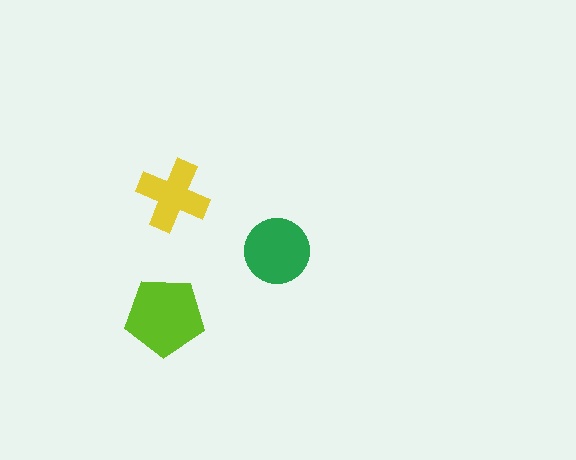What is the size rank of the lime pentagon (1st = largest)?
1st.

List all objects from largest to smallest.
The lime pentagon, the green circle, the yellow cross.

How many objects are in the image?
There are 3 objects in the image.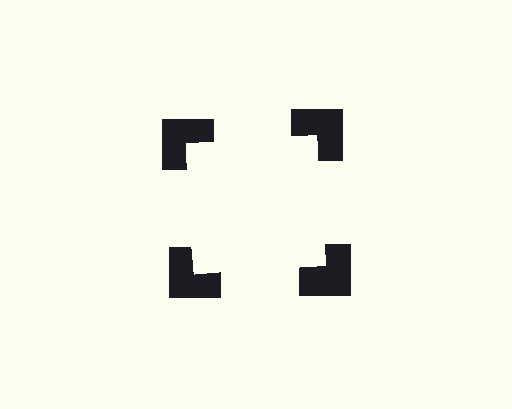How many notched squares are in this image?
There are 4 — one at each vertex of the illusory square.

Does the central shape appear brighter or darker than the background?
It typically appears slightly brighter than the background, even though no actual brightness change is drawn.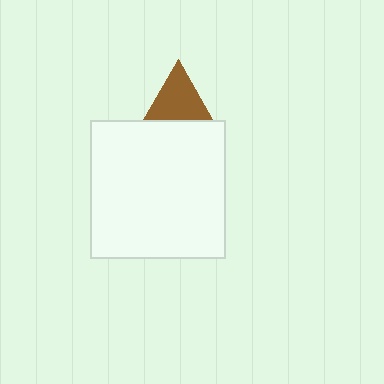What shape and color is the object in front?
The object in front is a white rectangle.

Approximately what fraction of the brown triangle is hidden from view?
Roughly 37% of the brown triangle is hidden behind the white rectangle.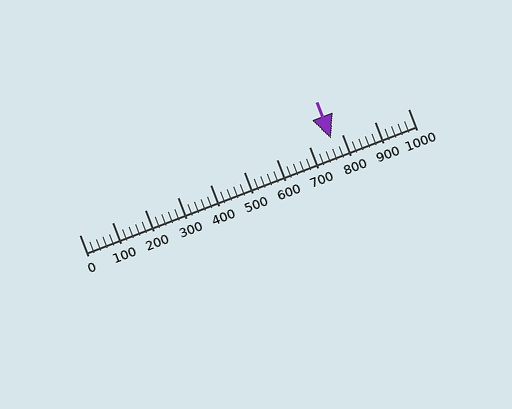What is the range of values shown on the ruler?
The ruler shows values from 0 to 1000.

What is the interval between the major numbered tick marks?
The major tick marks are spaced 100 units apart.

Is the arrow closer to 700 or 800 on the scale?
The arrow is closer to 800.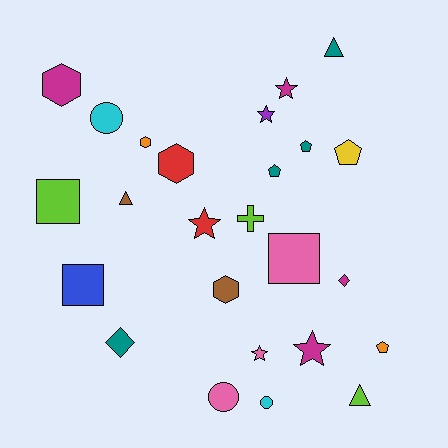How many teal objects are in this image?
There are 4 teal objects.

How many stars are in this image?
There are 5 stars.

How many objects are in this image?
There are 25 objects.